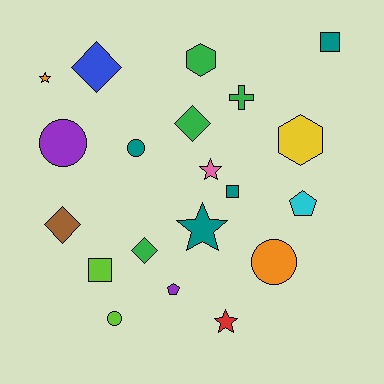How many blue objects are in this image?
There is 1 blue object.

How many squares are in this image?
There are 3 squares.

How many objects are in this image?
There are 20 objects.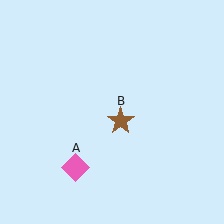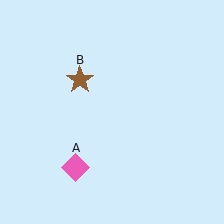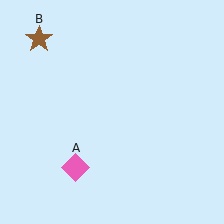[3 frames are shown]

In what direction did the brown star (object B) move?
The brown star (object B) moved up and to the left.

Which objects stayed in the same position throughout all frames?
Pink diamond (object A) remained stationary.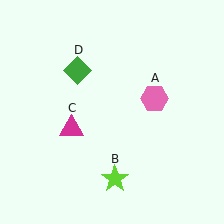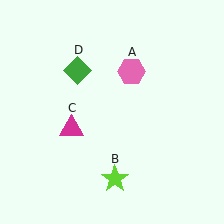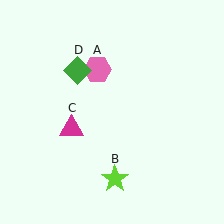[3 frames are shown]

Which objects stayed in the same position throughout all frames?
Lime star (object B) and magenta triangle (object C) and green diamond (object D) remained stationary.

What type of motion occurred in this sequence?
The pink hexagon (object A) rotated counterclockwise around the center of the scene.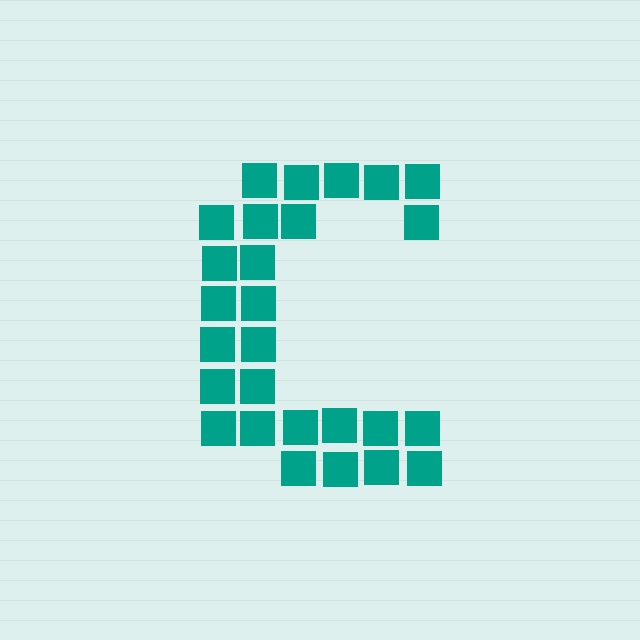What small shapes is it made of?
It is made of small squares.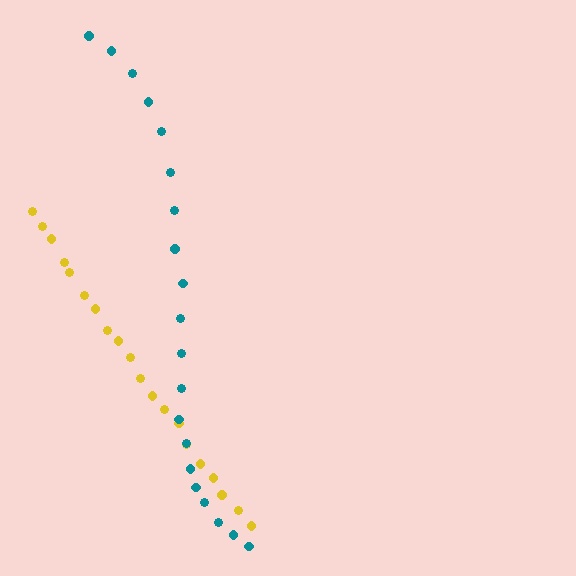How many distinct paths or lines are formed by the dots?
There are 2 distinct paths.